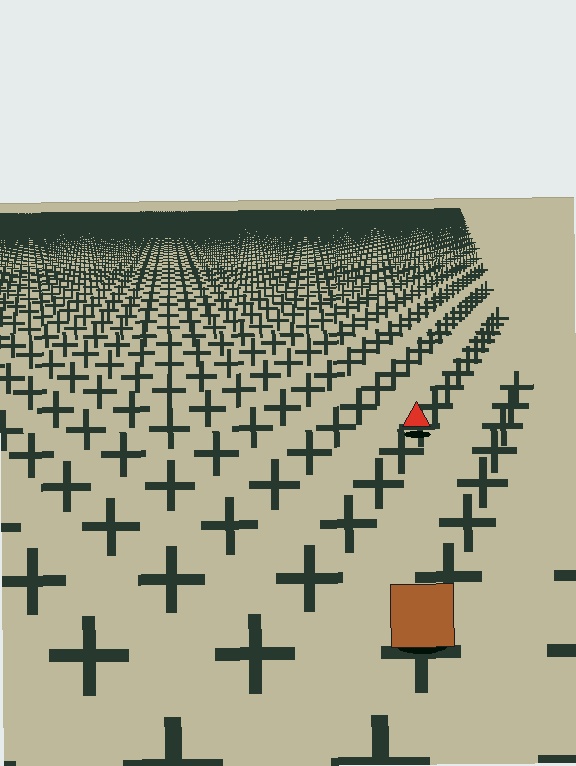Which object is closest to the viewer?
The brown square is closest. The texture marks near it are larger and more spread out.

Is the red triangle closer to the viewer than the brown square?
No. The brown square is closer — you can tell from the texture gradient: the ground texture is coarser near it.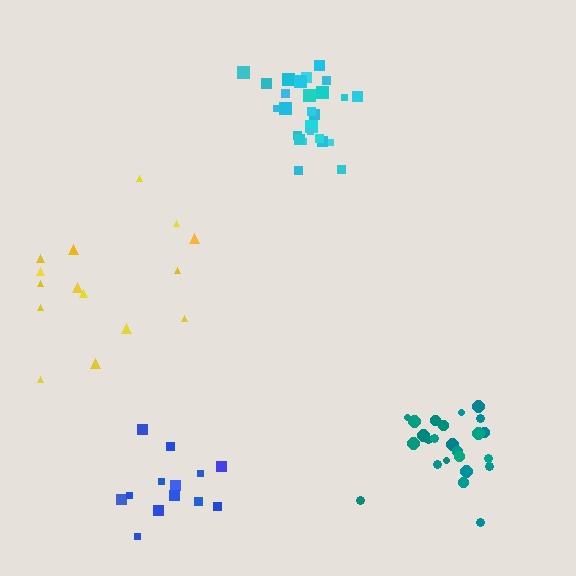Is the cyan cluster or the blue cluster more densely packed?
Cyan.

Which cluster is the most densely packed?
Cyan.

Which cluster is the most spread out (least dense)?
Yellow.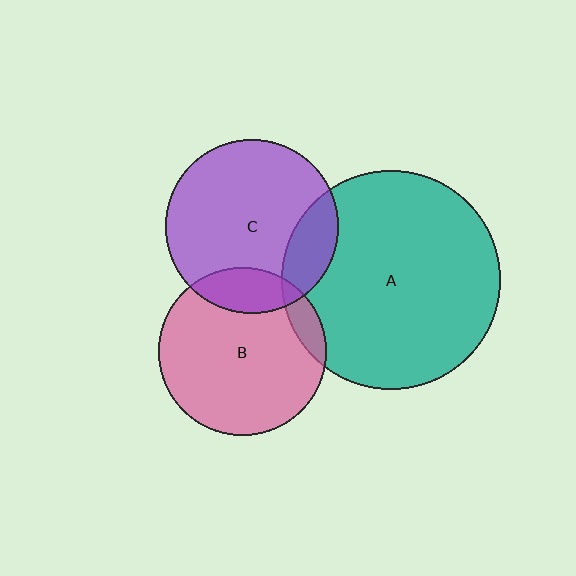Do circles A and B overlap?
Yes.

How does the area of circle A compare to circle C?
Approximately 1.6 times.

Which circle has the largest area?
Circle A (teal).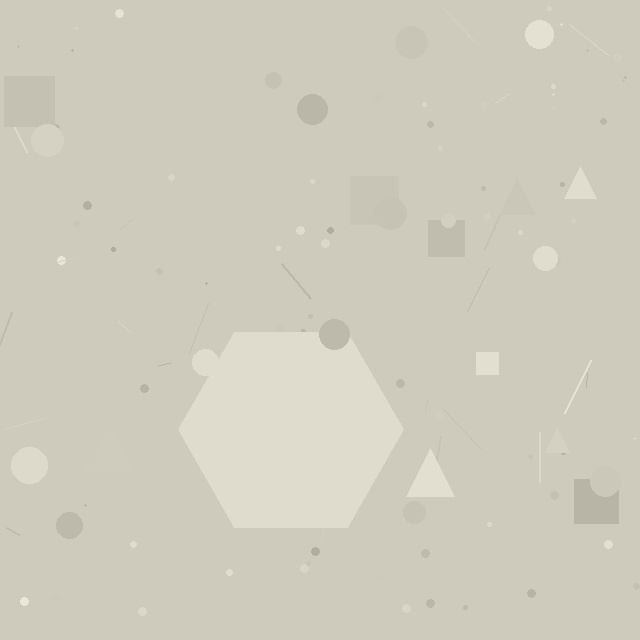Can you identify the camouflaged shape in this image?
The camouflaged shape is a hexagon.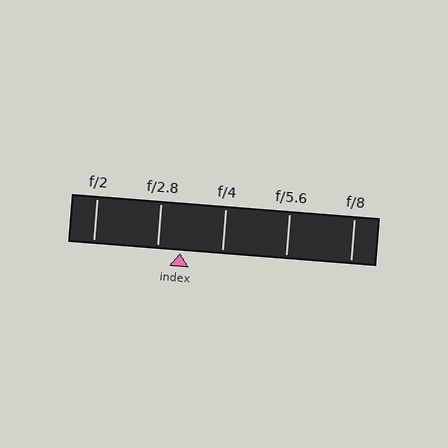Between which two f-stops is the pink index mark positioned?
The index mark is between f/2.8 and f/4.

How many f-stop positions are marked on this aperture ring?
There are 5 f-stop positions marked.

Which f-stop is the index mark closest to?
The index mark is closest to f/2.8.